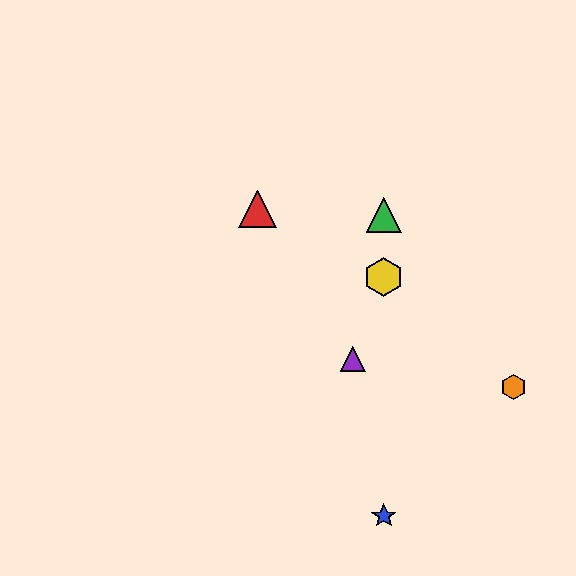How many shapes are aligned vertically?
3 shapes (the blue star, the green triangle, the yellow hexagon) are aligned vertically.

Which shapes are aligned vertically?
The blue star, the green triangle, the yellow hexagon are aligned vertically.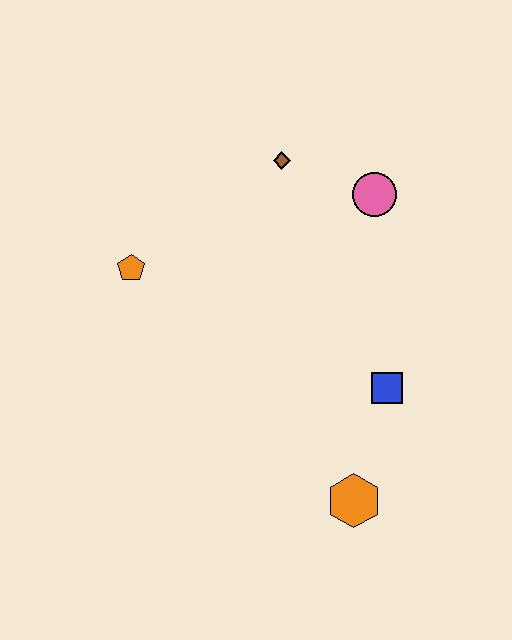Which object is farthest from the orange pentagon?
The orange hexagon is farthest from the orange pentagon.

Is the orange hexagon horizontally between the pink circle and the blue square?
No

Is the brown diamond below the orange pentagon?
No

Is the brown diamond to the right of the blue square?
No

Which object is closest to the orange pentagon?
The brown diamond is closest to the orange pentagon.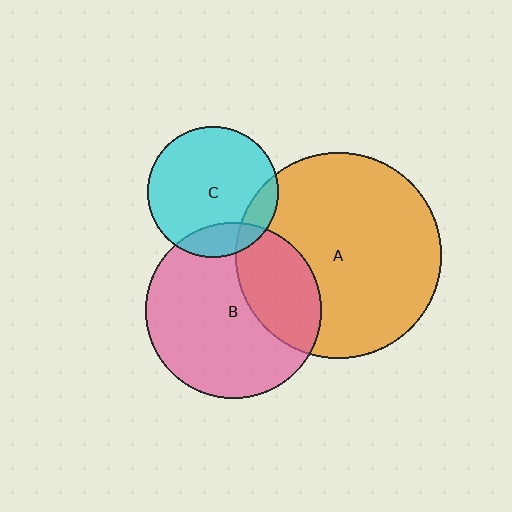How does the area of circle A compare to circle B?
Approximately 1.4 times.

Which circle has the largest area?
Circle A (orange).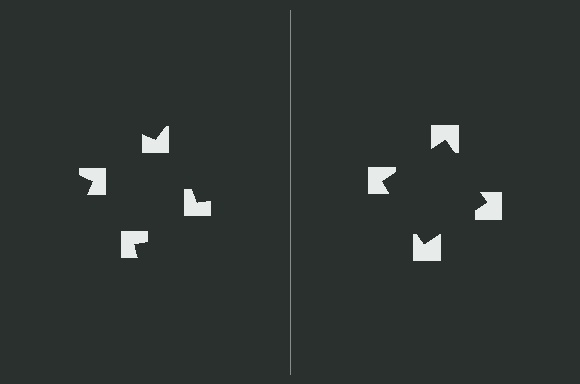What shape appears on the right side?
An illusory square.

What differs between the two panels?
The notched squares are positioned identically on both sides; only the wedge orientations differ. On the right they align to a square; on the left they are misaligned.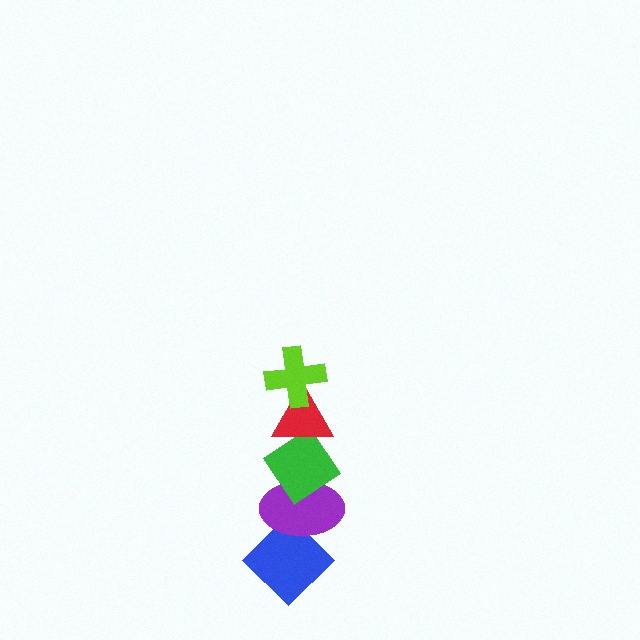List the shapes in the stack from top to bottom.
From top to bottom: the lime cross, the red triangle, the green diamond, the purple ellipse, the blue diamond.